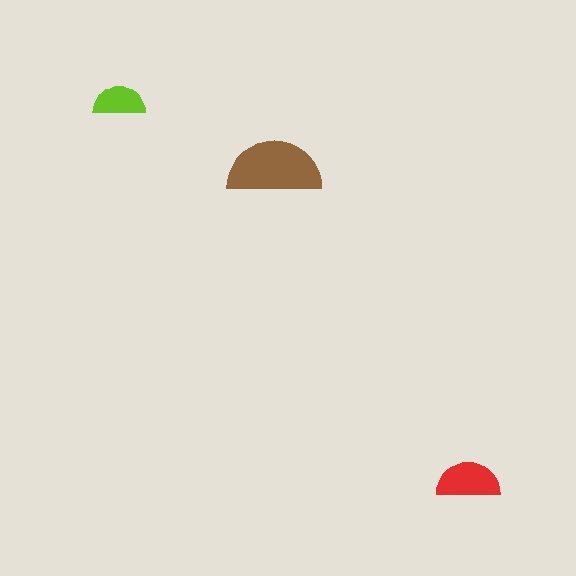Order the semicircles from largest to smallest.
the brown one, the red one, the lime one.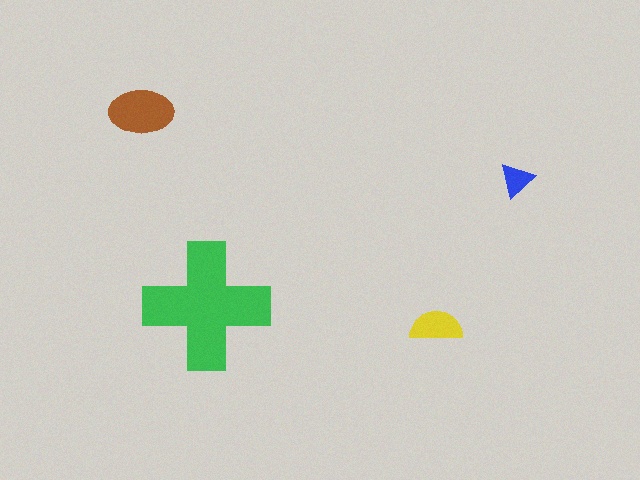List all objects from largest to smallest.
The green cross, the brown ellipse, the yellow semicircle, the blue triangle.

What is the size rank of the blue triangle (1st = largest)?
4th.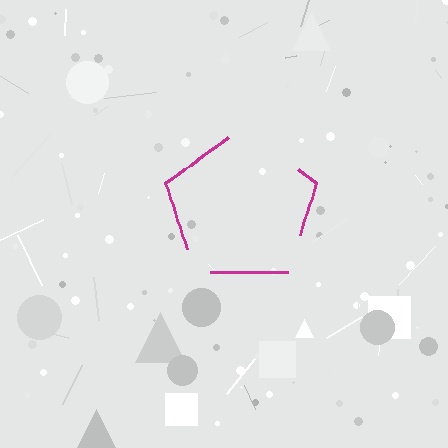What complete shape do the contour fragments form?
The contour fragments form a pentagon.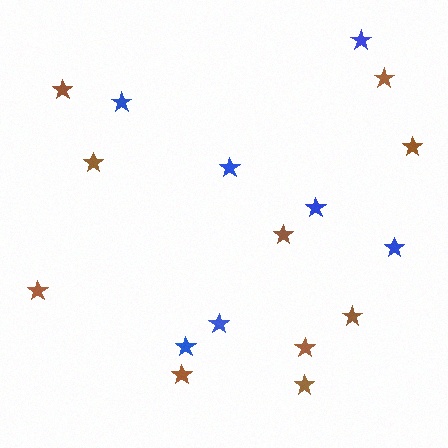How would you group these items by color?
There are 2 groups: one group of brown stars (10) and one group of blue stars (7).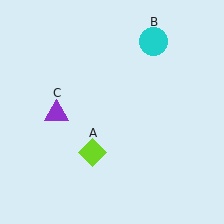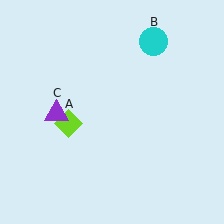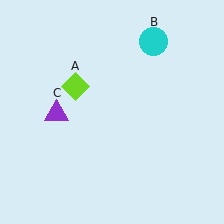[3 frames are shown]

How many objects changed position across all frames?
1 object changed position: lime diamond (object A).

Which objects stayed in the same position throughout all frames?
Cyan circle (object B) and purple triangle (object C) remained stationary.